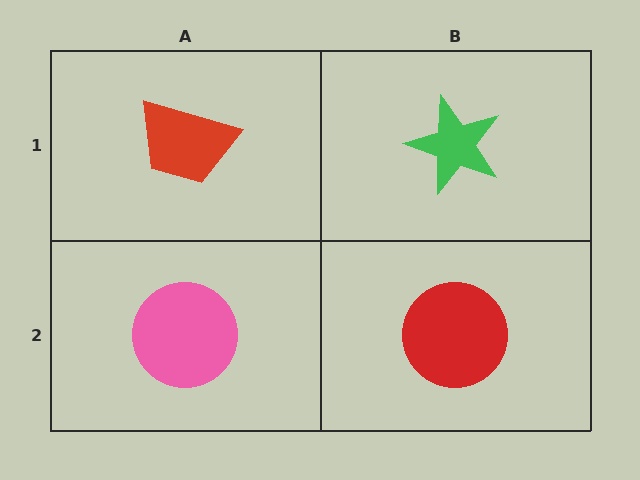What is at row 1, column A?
A red trapezoid.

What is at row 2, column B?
A red circle.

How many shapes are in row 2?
2 shapes.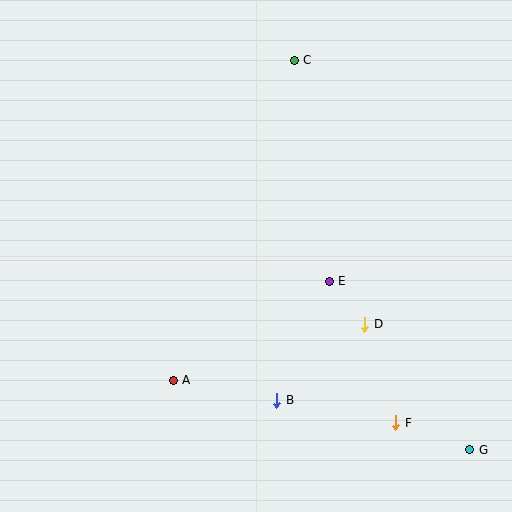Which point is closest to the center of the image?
Point E at (329, 281) is closest to the center.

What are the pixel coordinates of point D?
Point D is at (365, 324).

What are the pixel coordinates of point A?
Point A is at (173, 380).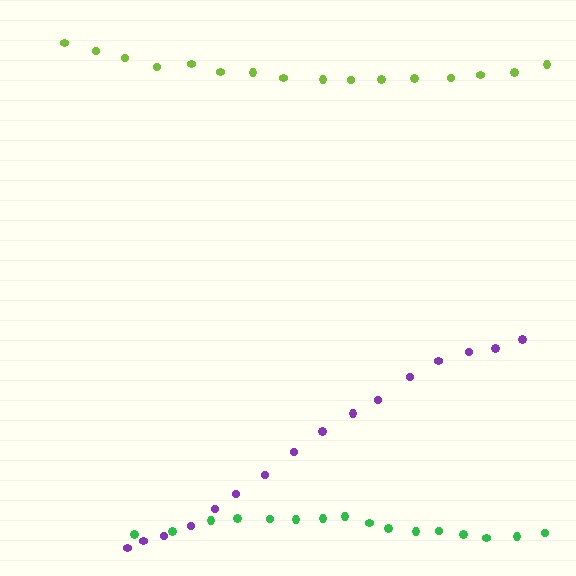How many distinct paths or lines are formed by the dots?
There are 3 distinct paths.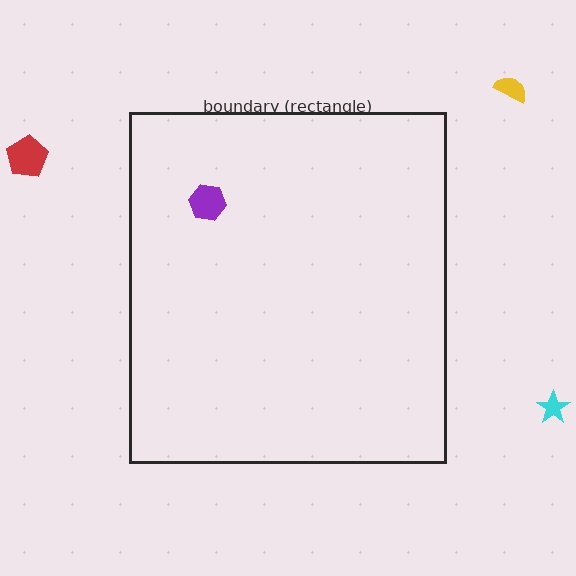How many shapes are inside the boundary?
1 inside, 3 outside.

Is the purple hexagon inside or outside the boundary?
Inside.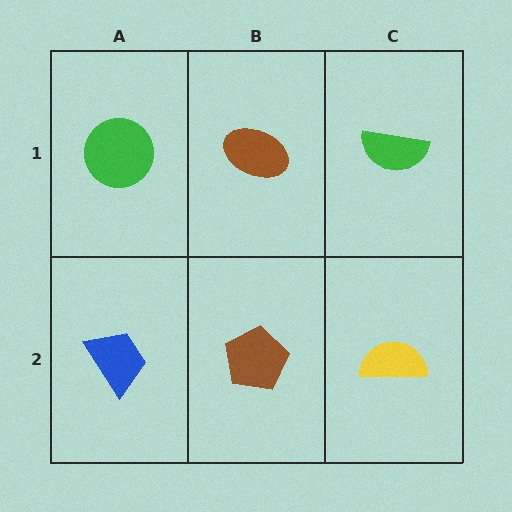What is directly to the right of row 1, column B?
A green semicircle.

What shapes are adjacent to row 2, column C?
A green semicircle (row 1, column C), a brown pentagon (row 2, column B).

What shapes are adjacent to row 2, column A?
A green circle (row 1, column A), a brown pentagon (row 2, column B).